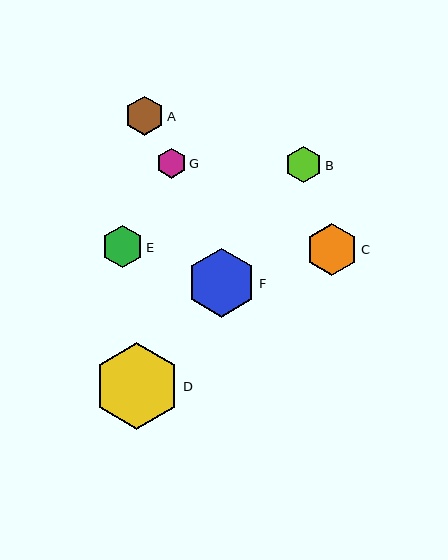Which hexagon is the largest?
Hexagon D is the largest with a size of approximately 87 pixels.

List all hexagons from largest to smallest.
From largest to smallest: D, F, C, E, A, B, G.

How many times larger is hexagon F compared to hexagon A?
Hexagon F is approximately 1.7 times the size of hexagon A.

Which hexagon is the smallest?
Hexagon G is the smallest with a size of approximately 30 pixels.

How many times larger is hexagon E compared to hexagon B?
Hexagon E is approximately 1.1 times the size of hexagon B.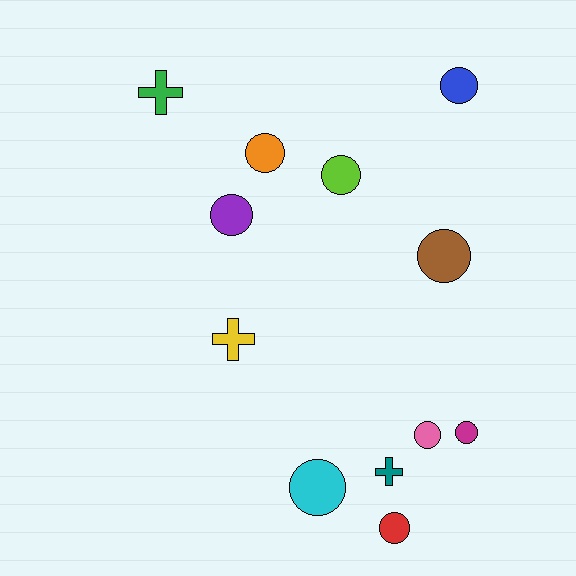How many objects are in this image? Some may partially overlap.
There are 12 objects.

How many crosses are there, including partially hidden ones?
There are 3 crosses.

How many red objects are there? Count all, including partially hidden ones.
There is 1 red object.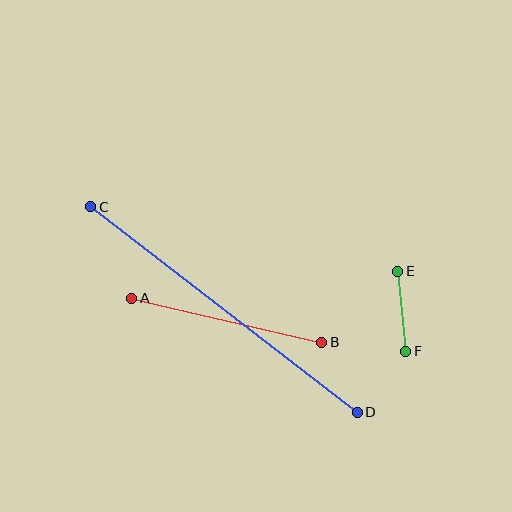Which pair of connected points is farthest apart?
Points C and D are farthest apart.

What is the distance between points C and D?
The distance is approximately 336 pixels.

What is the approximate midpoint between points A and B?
The midpoint is at approximately (227, 320) pixels.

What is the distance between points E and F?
The distance is approximately 80 pixels.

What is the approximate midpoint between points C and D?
The midpoint is at approximately (224, 309) pixels.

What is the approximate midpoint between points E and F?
The midpoint is at approximately (402, 311) pixels.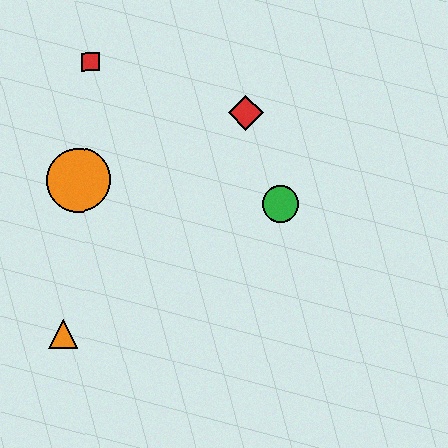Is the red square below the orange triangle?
No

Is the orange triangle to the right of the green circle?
No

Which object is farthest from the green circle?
The orange triangle is farthest from the green circle.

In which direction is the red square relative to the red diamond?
The red square is to the left of the red diamond.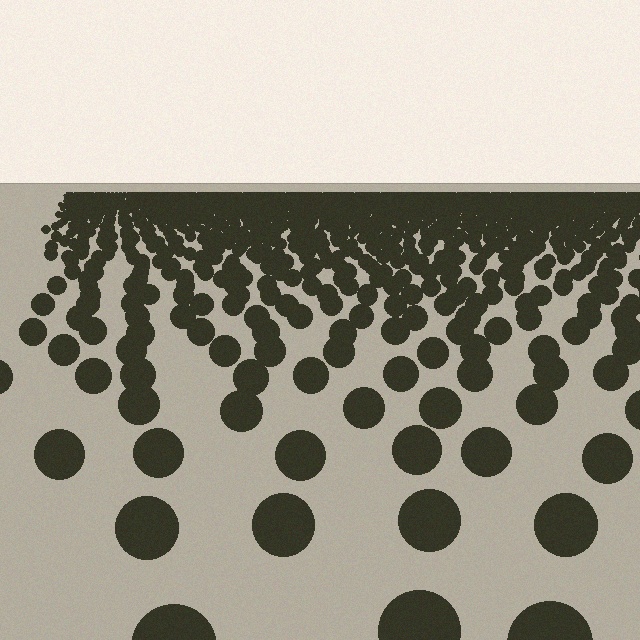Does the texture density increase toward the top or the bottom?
Density increases toward the top.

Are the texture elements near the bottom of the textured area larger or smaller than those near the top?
Larger. Near the bottom, elements are closer to the viewer and appear at a bigger on-screen size.